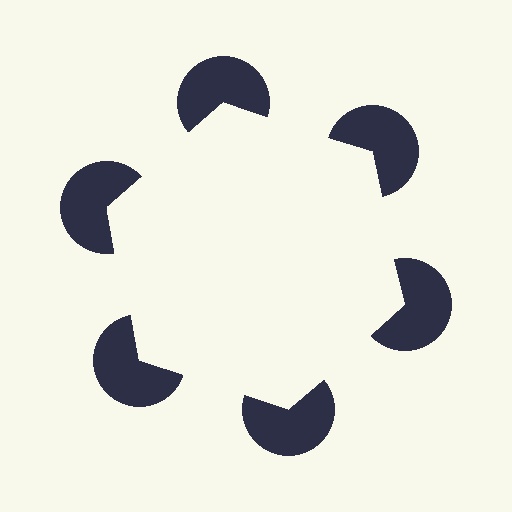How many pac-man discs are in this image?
There are 6 — one at each vertex of the illusory hexagon.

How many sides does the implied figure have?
6 sides.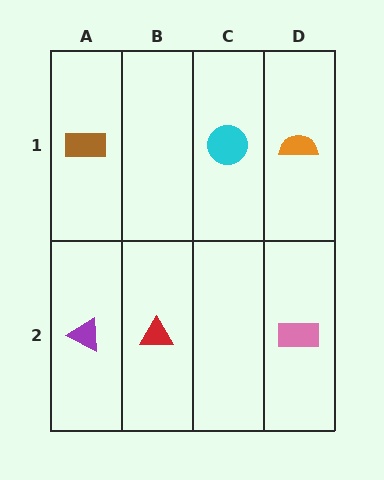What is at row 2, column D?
A pink rectangle.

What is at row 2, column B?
A red triangle.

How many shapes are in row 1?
3 shapes.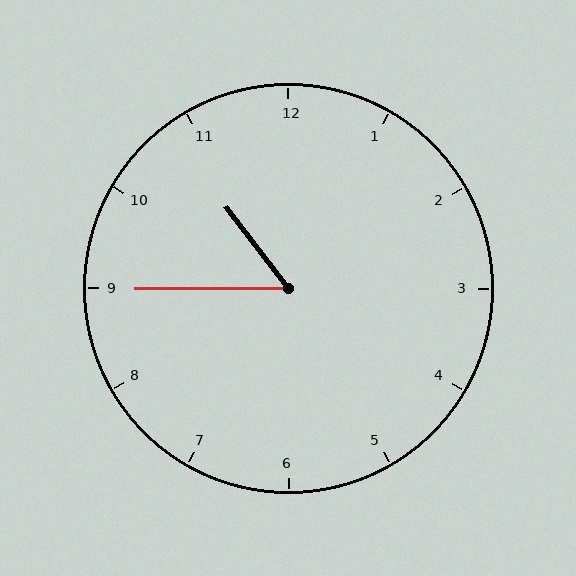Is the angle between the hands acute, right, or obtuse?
It is acute.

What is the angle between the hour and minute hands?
Approximately 52 degrees.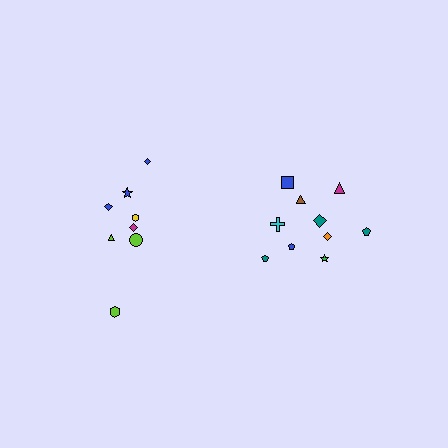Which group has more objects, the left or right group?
The right group.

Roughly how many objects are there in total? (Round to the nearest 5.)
Roughly 20 objects in total.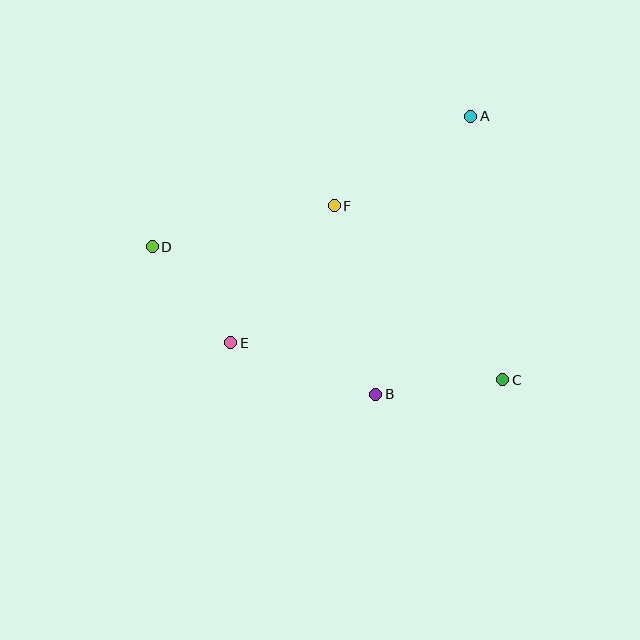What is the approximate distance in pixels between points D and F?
The distance between D and F is approximately 186 pixels.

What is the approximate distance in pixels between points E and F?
The distance between E and F is approximately 171 pixels.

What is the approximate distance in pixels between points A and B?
The distance between A and B is approximately 294 pixels.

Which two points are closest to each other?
Points D and E are closest to each other.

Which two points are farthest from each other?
Points C and D are farthest from each other.